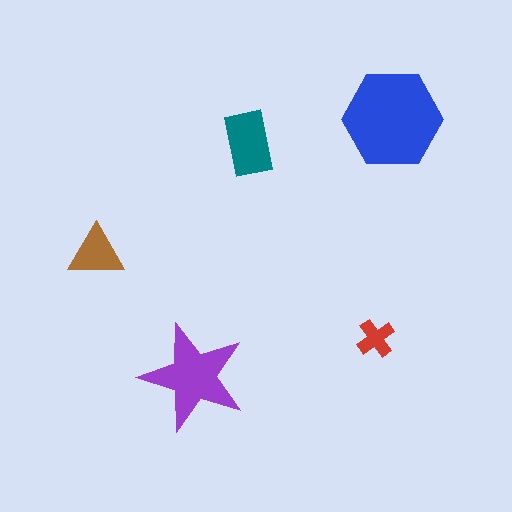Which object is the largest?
The blue hexagon.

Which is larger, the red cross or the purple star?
The purple star.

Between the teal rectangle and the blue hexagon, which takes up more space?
The blue hexagon.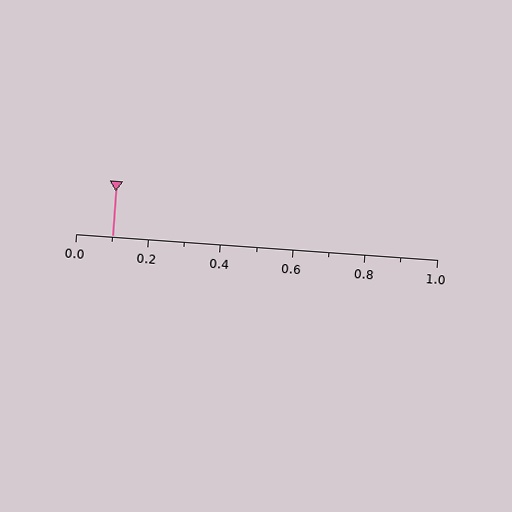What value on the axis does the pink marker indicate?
The marker indicates approximately 0.1.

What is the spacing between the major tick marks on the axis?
The major ticks are spaced 0.2 apart.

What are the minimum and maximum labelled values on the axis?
The axis runs from 0.0 to 1.0.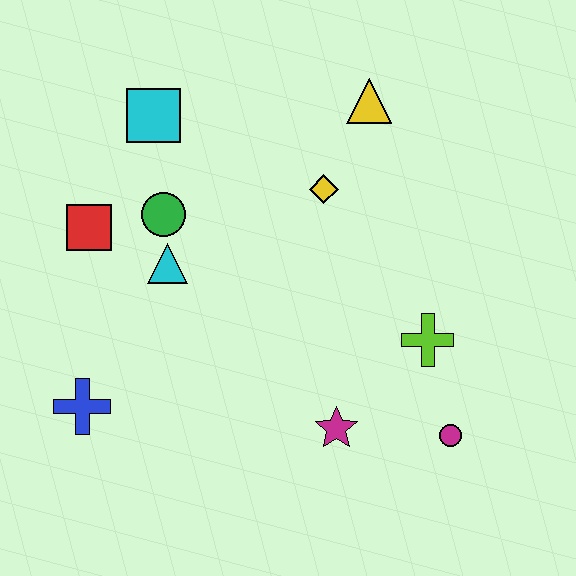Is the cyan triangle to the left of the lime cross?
Yes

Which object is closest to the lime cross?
The magenta circle is closest to the lime cross.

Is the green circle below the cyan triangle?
No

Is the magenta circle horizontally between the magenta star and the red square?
No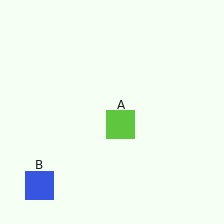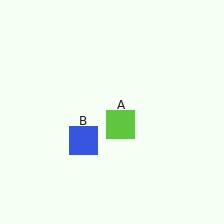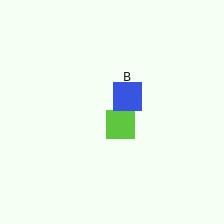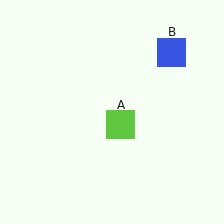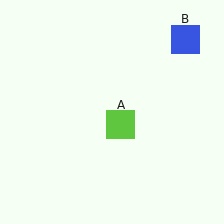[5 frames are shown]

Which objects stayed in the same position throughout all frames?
Lime square (object A) remained stationary.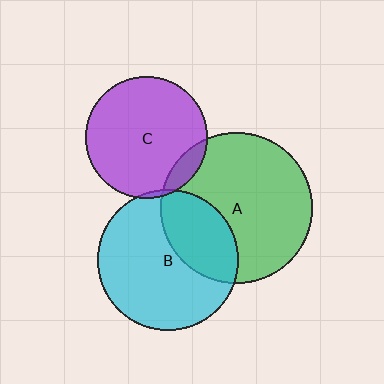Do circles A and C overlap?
Yes.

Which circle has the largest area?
Circle A (green).